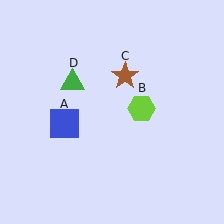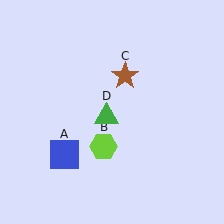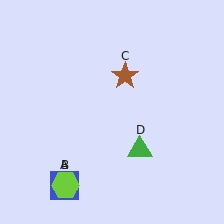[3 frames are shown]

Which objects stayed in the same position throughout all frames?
Brown star (object C) remained stationary.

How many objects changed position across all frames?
3 objects changed position: blue square (object A), lime hexagon (object B), green triangle (object D).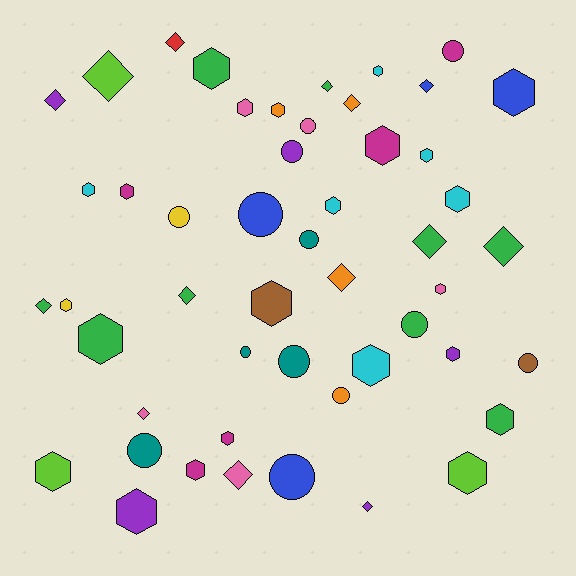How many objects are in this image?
There are 50 objects.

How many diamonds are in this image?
There are 14 diamonds.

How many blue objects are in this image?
There are 4 blue objects.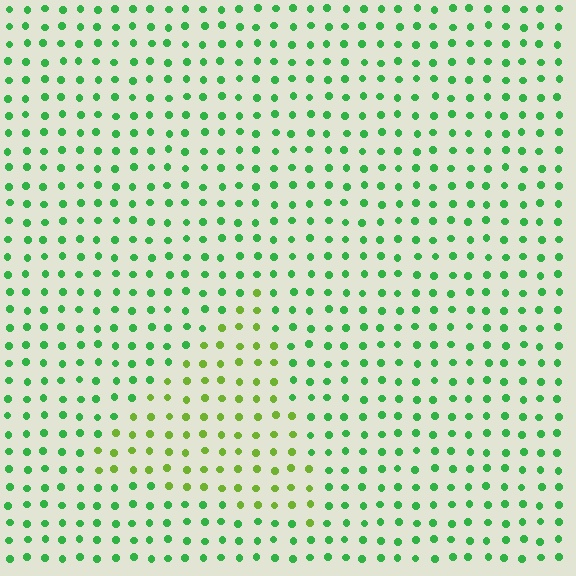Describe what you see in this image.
The image is filled with small green elements in a uniform arrangement. A triangle-shaped region is visible where the elements are tinted to a slightly different hue, forming a subtle color boundary.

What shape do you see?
I see a triangle.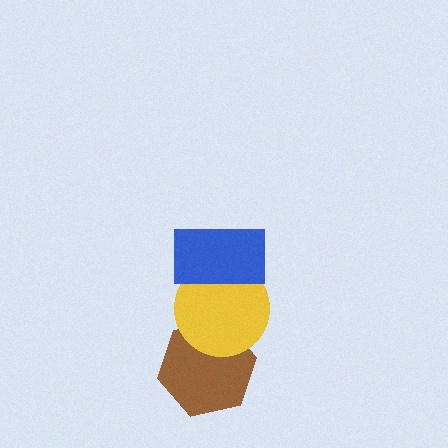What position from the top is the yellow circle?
The yellow circle is 2nd from the top.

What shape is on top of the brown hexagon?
The yellow circle is on top of the brown hexagon.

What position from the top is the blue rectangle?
The blue rectangle is 1st from the top.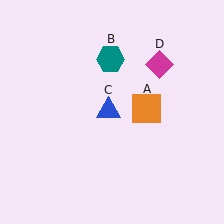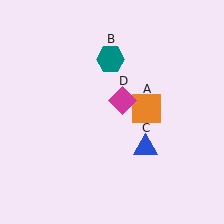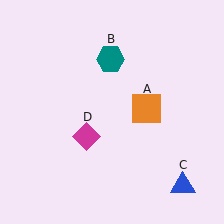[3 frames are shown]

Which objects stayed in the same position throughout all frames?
Orange square (object A) and teal hexagon (object B) remained stationary.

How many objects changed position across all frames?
2 objects changed position: blue triangle (object C), magenta diamond (object D).